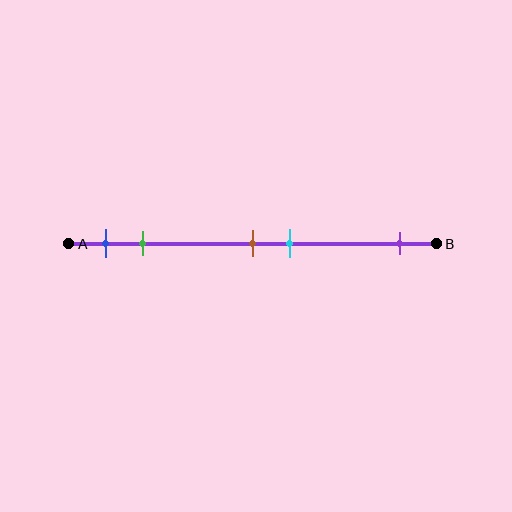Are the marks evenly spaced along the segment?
No, the marks are not evenly spaced.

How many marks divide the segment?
There are 5 marks dividing the segment.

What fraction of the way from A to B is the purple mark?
The purple mark is approximately 90% (0.9) of the way from A to B.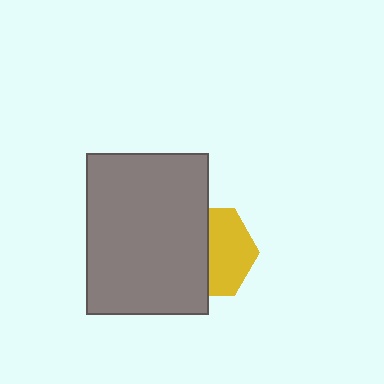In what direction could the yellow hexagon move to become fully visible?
The yellow hexagon could move right. That would shift it out from behind the gray rectangle entirely.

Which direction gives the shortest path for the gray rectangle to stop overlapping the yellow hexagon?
Moving left gives the shortest separation.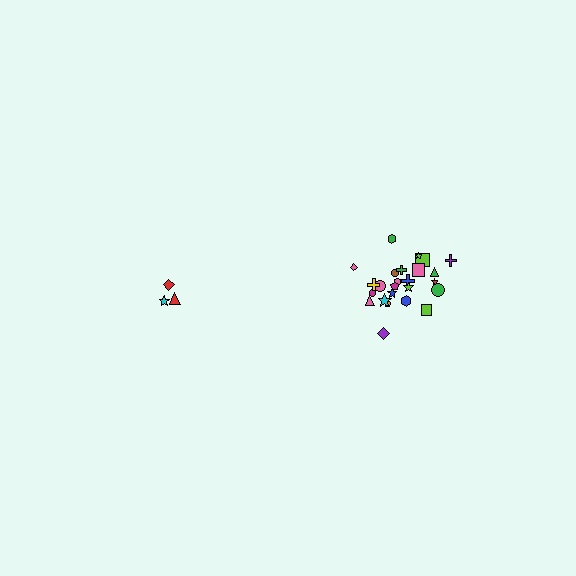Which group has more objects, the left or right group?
The right group.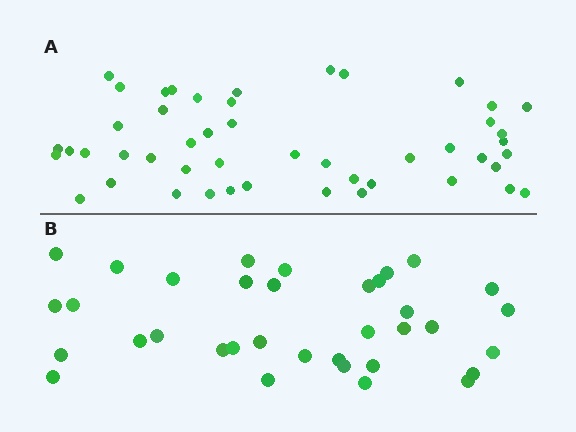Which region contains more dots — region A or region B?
Region A (the top region) has more dots.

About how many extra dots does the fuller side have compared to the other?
Region A has approximately 15 more dots than region B.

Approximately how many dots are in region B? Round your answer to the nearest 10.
About 40 dots. (The exact count is 35, which rounds to 40.)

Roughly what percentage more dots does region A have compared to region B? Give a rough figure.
About 35% more.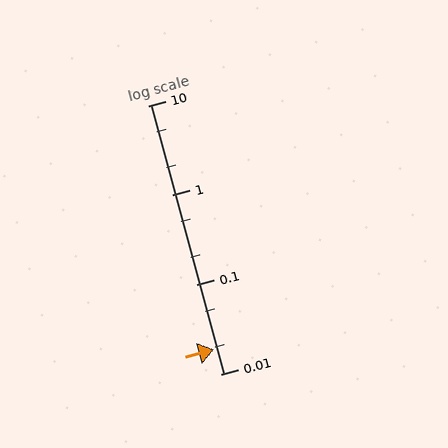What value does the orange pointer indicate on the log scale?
The pointer indicates approximately 0.019.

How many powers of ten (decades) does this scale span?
The scale spans 3 decades, from 0.01 to 10.